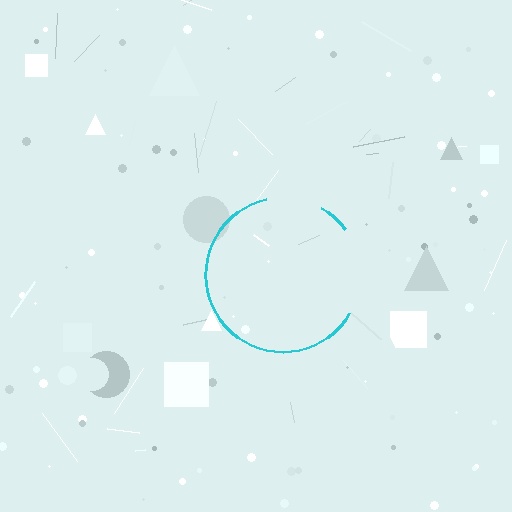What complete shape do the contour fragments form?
The contour fragments form a circle.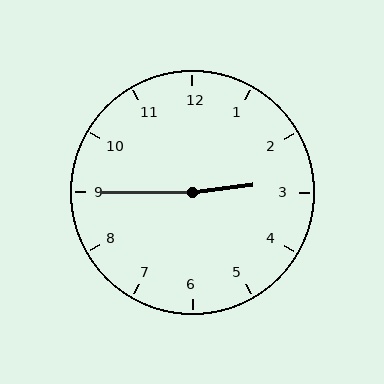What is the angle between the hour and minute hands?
Approximately 172 degrees.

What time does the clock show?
2:45.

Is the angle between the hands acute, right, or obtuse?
It is obtuse.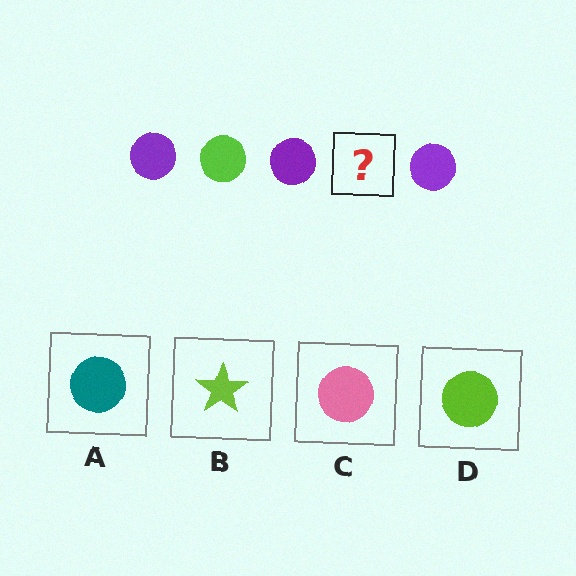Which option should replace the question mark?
Option D.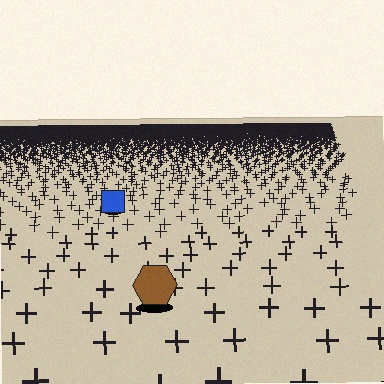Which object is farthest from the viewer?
The blue square is farthest from the viewer. It appears smaller and the ground texture around it is denser.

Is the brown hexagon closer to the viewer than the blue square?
Yes. The brown hexagon is closer — you can tell from the texture gradient: the ground texture is coarser near it.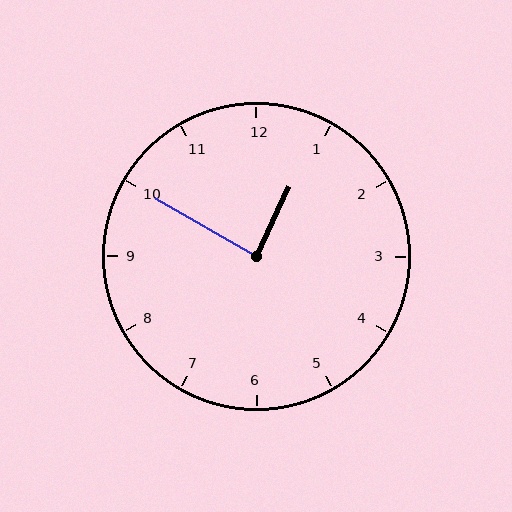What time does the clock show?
12:50.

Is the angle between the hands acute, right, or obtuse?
It is right.